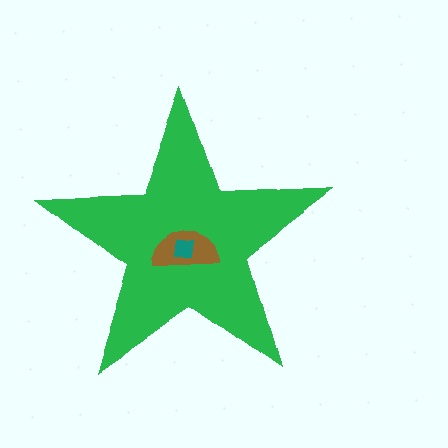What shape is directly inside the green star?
The brown semicircle.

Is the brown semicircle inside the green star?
Yes.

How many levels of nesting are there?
3.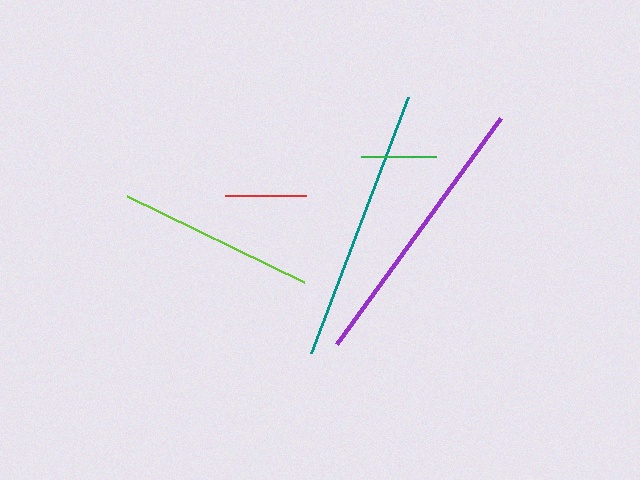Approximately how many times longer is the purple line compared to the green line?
The purple line is approximately 3.7 times the length of the green line.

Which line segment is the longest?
The purple line is the longest at approximately 279 pixels.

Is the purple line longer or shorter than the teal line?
The purple line is longer than the teal line.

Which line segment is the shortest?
The green line is the shortest at approximately 75 pixels.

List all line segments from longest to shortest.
From longest to shortest: purple, teal, lime, red, green.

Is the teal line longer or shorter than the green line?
The teal line is longer than the green line.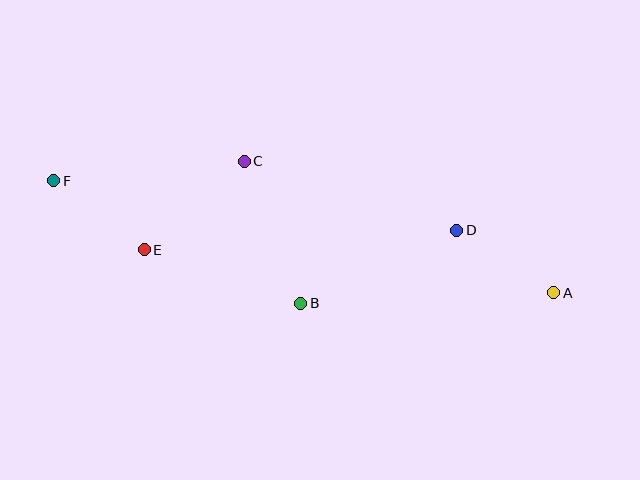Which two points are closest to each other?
Points E and F are closest to each other.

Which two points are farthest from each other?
Points A and F are farthest from each other.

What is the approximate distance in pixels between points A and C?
The distance between A and C is approximately 337 pixels.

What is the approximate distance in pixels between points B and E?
The distance between B and E is approximately 166 pixels.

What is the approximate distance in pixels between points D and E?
The distance between D and E is approximately 313 pixels.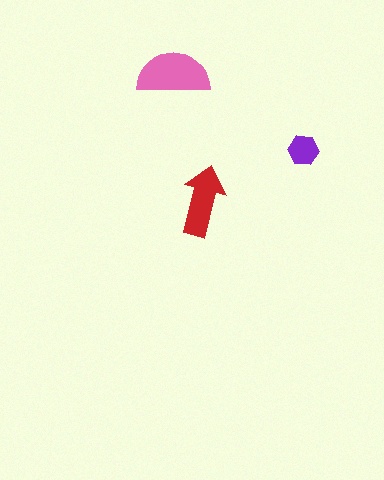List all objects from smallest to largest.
The purple hexagon, the red arrow, the pink semicircle.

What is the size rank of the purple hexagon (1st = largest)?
3rd.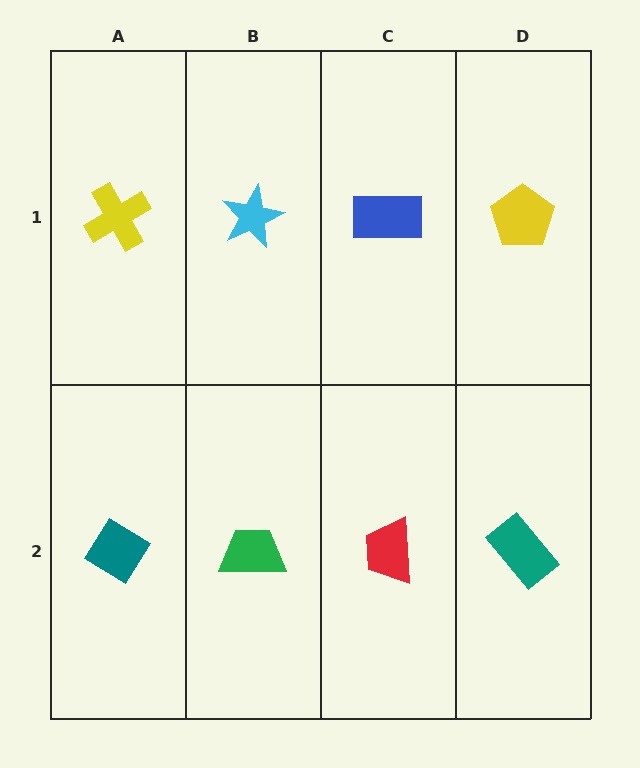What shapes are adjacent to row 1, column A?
A teal diamond (row 2, column A), a cyan star (row 1, column B).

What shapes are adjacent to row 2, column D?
A yellow pentagon (row 1, column D), a red trapezoid (row 2, column C).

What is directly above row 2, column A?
A yellow cross.